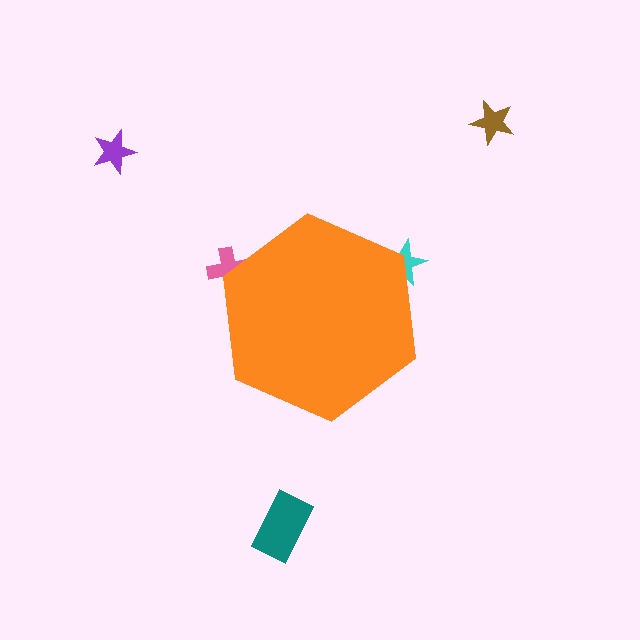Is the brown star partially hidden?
No, the brown star is fully visible.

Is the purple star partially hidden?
No, the purple star is fully visible.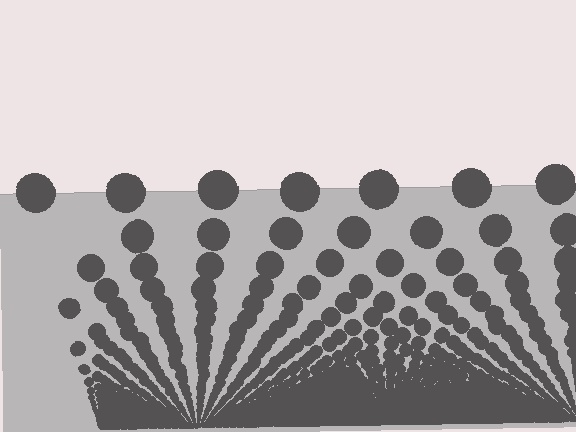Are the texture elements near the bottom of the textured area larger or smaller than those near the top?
Smaller. The gradient is inverted — elements near the bottom are smaller and denser.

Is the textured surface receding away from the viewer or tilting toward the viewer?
The surface appears to tilt toward the viewer. Texture elements get larger and sparser toward the top.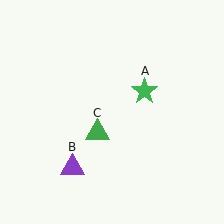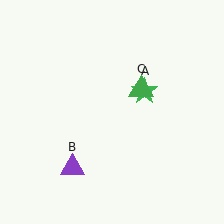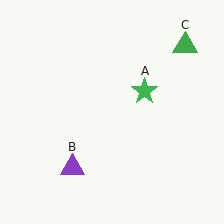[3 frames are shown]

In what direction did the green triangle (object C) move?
The green triangle (object C) moved up and to the right.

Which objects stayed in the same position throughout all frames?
Green star (object A) and purple triangle (object B) remained stationary.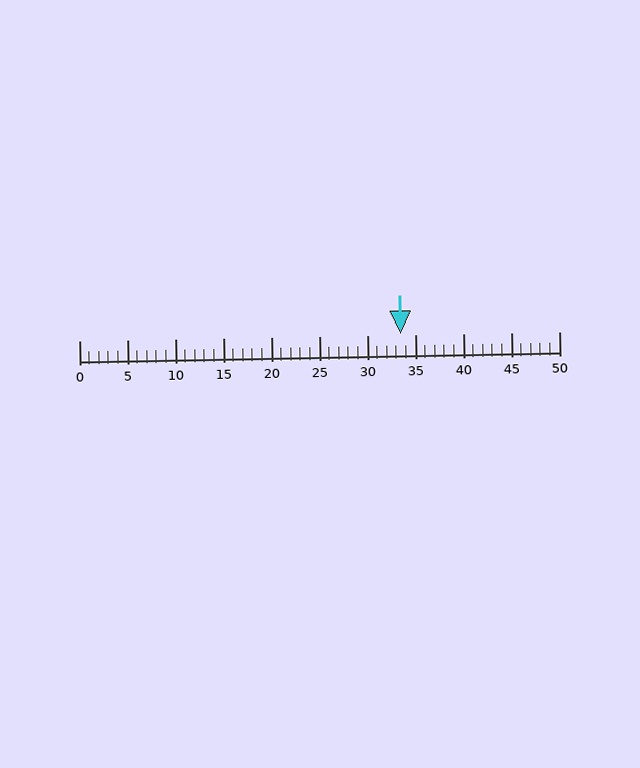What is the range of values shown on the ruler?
The ruler shows values from 0 to 50.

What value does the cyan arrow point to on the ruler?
The cyan arrow points to approximately 34.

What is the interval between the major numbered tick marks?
The major tick marks are spaced 5 units apart.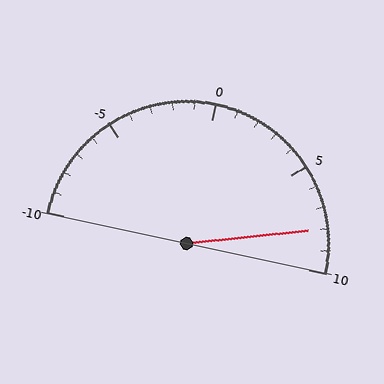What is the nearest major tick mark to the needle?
The nearest major tick mark is 10.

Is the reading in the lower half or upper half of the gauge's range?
The reading is in the upper half of the range (-10 to 10).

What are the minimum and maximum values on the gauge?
The gauge ranges from -10 to 10.